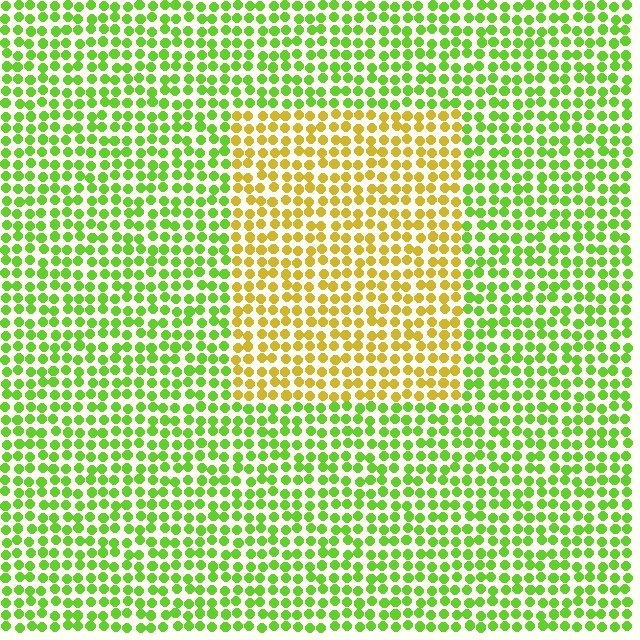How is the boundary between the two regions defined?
The boundary is defined purely by a slight shift in hue (about 52 degrees). Spacing, size, and orientation are identical on both sides.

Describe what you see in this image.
The image is filled with small lime elements in a uniform arrangement. A rectangle-shaped region is visible where the elements are tinted to a slightly different hue, forming a subtle color boundary.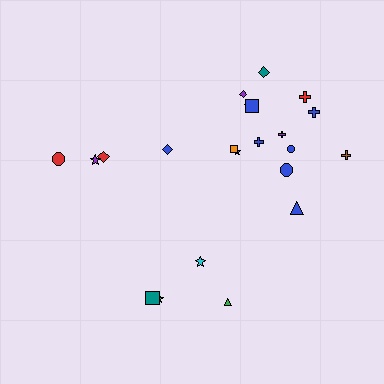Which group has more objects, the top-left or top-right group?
The top-right group.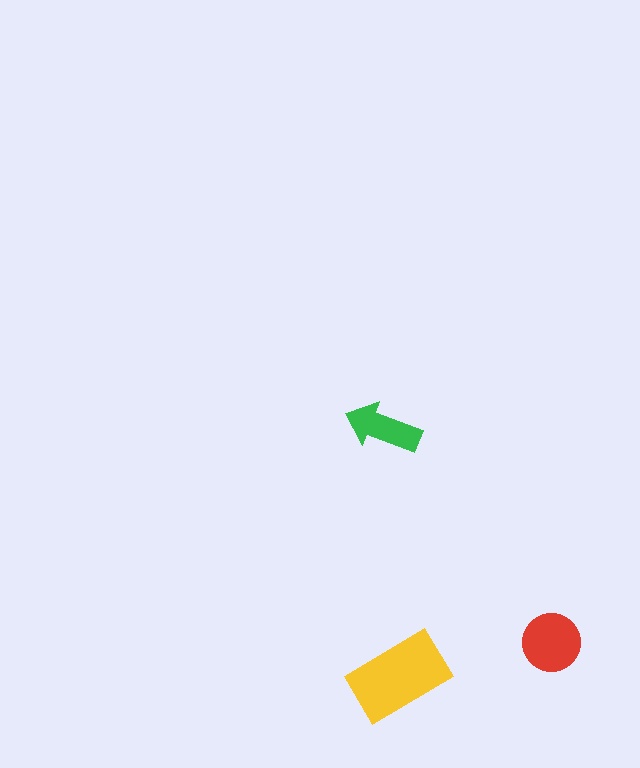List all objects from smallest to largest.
The green arrow, the red circle, the yellow rectangle.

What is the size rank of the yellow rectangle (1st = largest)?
1st.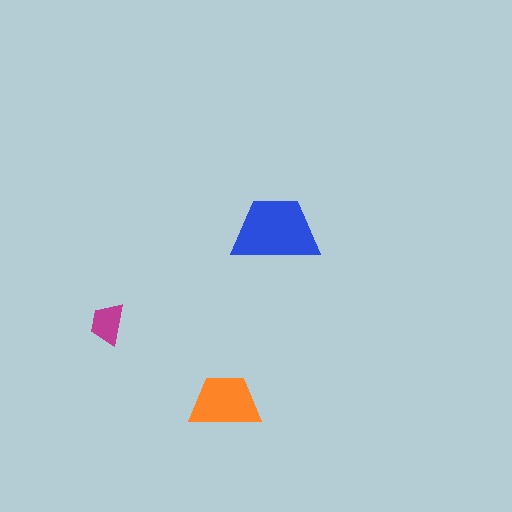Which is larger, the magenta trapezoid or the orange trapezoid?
The orange one.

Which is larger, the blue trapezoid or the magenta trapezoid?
The blue one.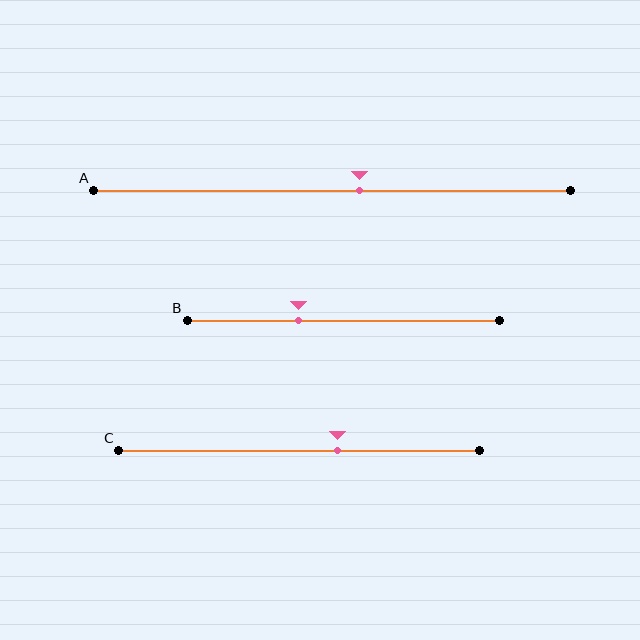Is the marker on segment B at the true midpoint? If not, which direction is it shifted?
No, the marker on segment B is shifted to the left by about 14% of the segment length.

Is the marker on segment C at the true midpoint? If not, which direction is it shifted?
No, the marker on segment C is shifted to the right by about 11% of the segment length.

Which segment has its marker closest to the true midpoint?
Segment A has its marker closest to the true midpoint.